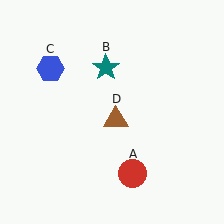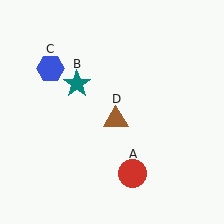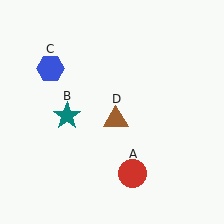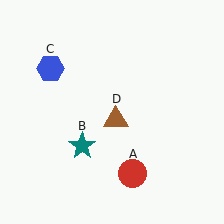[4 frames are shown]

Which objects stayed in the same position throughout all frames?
Red circle (object A) and blue hexagon (object C) and brown triangle (object D) remained stationary.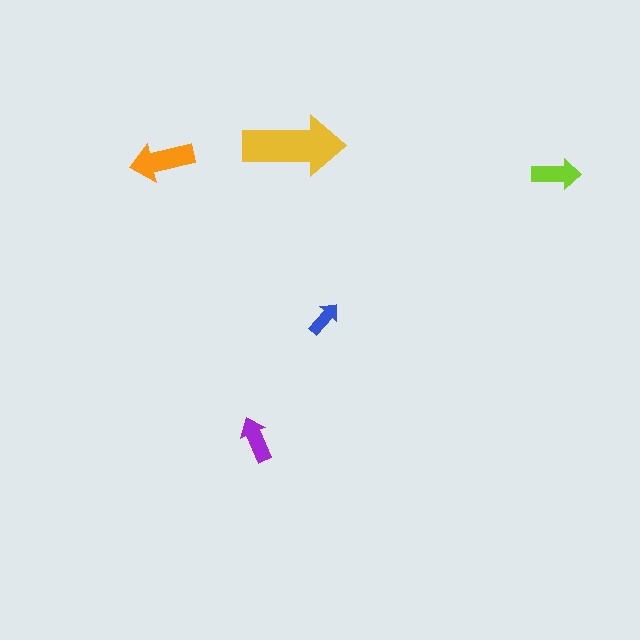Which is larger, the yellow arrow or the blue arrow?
The yellow one.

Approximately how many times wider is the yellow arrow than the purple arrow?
About 2 times wider.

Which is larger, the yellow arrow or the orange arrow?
The yellow one.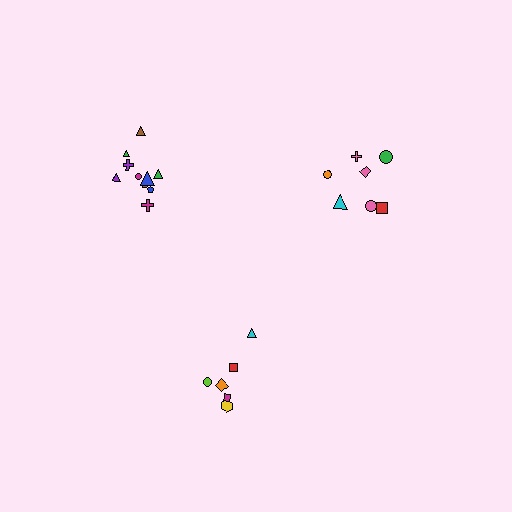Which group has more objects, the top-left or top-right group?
The top-left group.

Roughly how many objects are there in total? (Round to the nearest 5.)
Roughly 25 objects in total.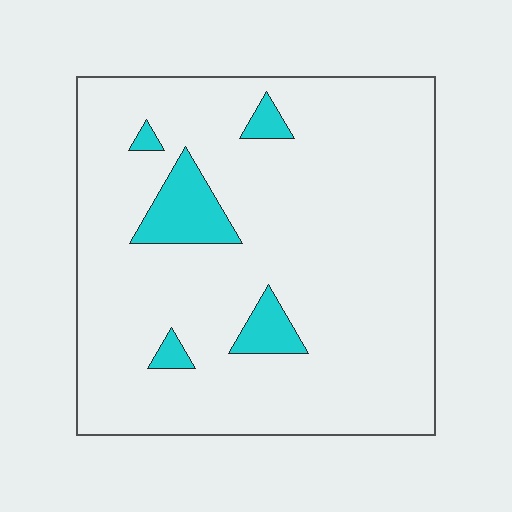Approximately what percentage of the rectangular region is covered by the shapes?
Approximately 10%.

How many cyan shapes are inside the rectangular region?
5.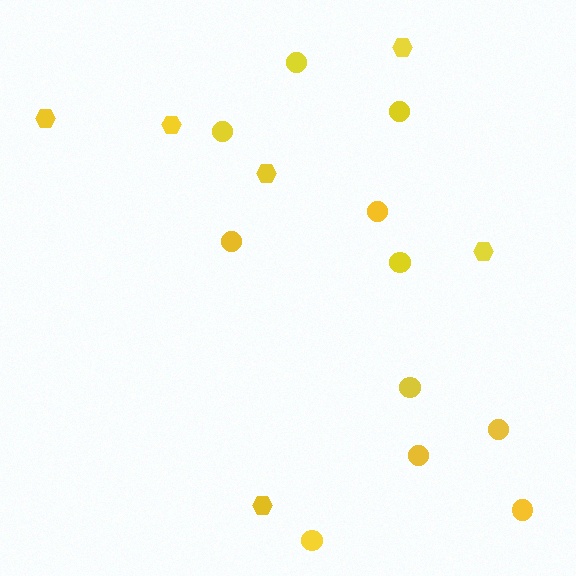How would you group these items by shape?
There are 2 groups: one group of circles (11) and one group of hexagons (6).